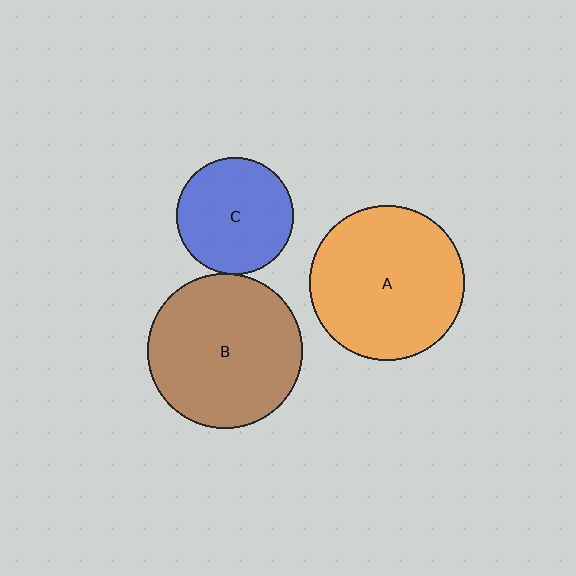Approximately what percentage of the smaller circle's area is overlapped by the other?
Approximately 5%.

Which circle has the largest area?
Circle A (orange).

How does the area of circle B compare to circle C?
Approximately 1.8 times.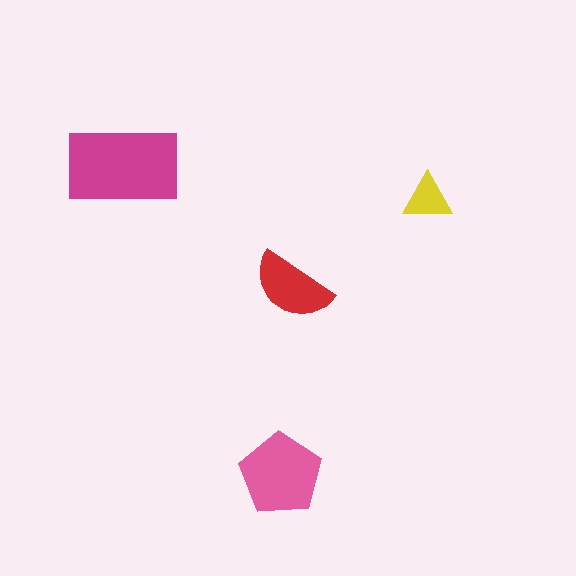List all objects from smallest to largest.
The yellow triangle, the red semicircle, the pink pentagon, the magenta rectangle.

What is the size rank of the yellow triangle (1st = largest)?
4th.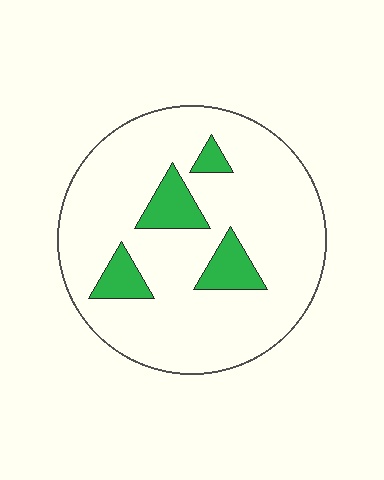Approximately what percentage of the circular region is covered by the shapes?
Approximately 15%.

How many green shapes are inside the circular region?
4.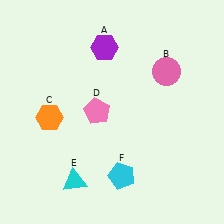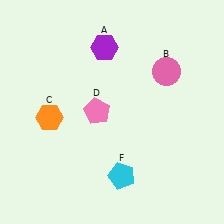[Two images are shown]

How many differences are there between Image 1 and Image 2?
There is 1 difference between the two images.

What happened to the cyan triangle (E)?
The cyan triangle (E) was removed in Image 2. It was in the bottom-left area of Image 1.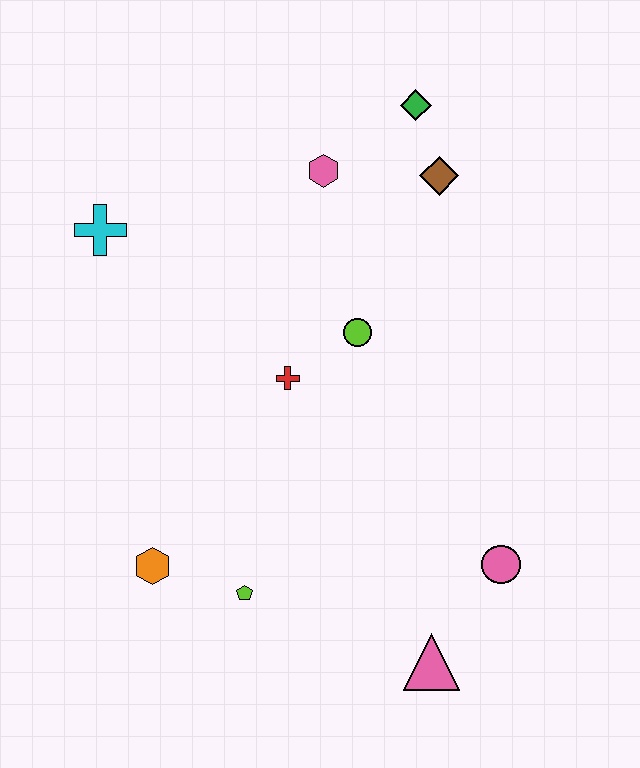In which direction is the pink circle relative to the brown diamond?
The pink circle is below the brown diamond.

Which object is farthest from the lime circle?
The pink triangle is farthest from the lime circle.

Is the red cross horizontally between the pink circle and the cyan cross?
Yes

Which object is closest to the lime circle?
The red cross is closest to the lime circle.